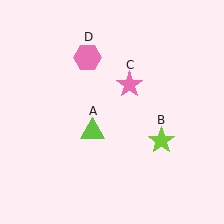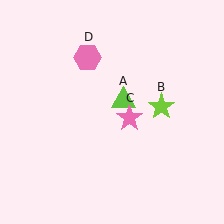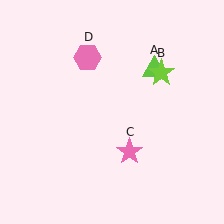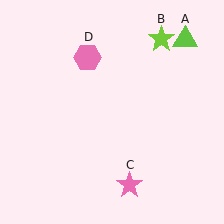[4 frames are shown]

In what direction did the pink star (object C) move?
The pink star (object C) moved down.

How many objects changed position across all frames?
3 objects changed position: lime triangle (object A), lime star (object B), pink star (object C).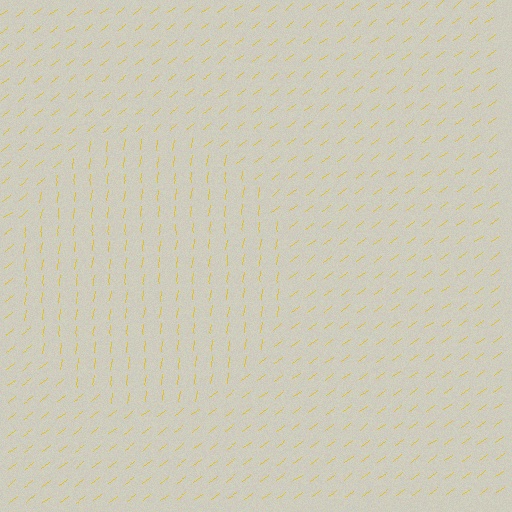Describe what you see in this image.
The image is filled with small yellow line segments. A circle region in the image has lines oriented differently from the surrounding lines, creating a visible texture boundary.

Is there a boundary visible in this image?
Yes, there is a texture boundary formed by a change in line orientation.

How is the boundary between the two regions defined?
The boundary is defined purely by a change in line orientation (approximately 45 degrees difference). All lines are the same color and thickness.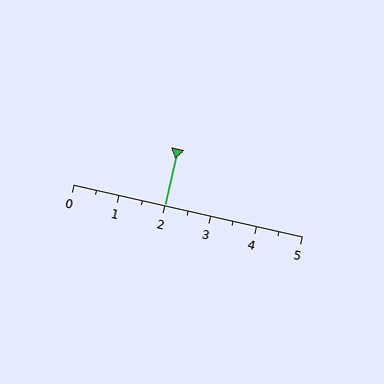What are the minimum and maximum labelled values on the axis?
The axis runs from 0 to 5.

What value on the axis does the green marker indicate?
The marker indicates approximately 2.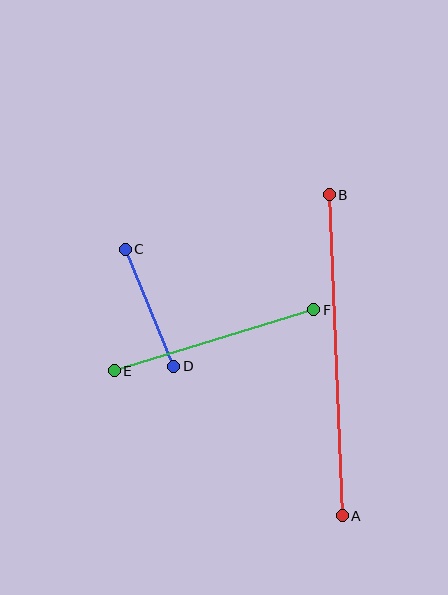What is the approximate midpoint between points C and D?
The midpoint is at approximately (149, 308) pixels.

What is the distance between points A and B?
The distance is approximately 321 pixels.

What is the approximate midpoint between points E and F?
The midpoint is at approximately (214, 340) pixels.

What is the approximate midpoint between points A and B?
The midpoint is at approximately (336, 355) pixels.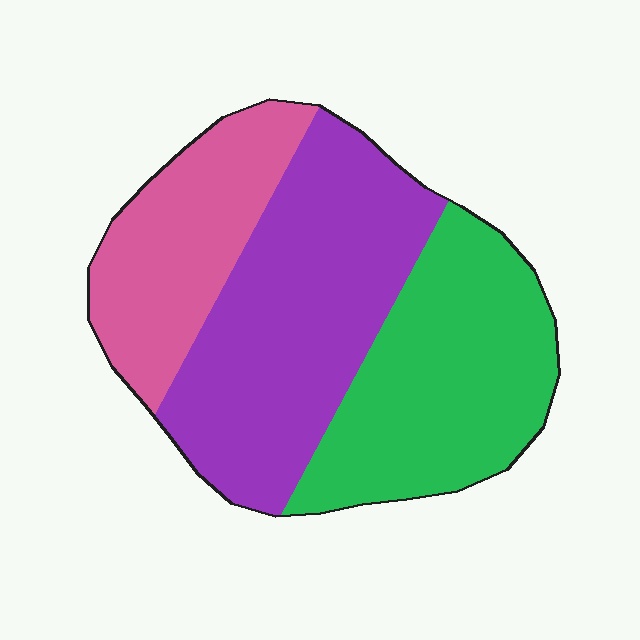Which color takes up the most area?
Purple, at roughly 40%.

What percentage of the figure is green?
Green takes up about one third (1/3) of the figure.